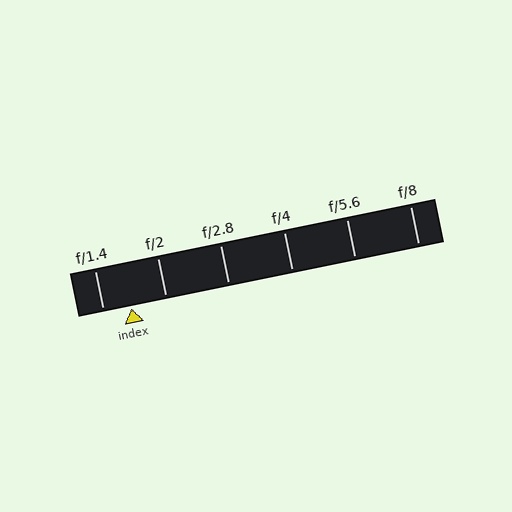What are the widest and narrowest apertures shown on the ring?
The widest aperture shown is f/1.4 and the narrowest is f/8.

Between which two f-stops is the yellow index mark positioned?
The index mark is between f/1.4 and f/2.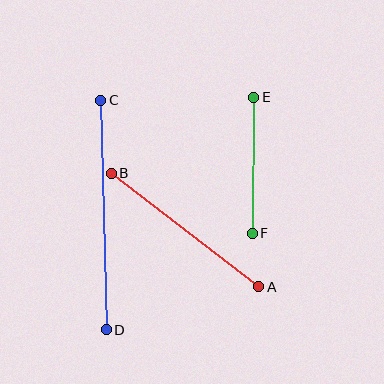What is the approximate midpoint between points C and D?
The midpoint is at approximately (103, 215) pixels.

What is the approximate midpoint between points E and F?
The midpoint is at approximately (253, 165) pixels.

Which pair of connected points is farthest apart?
Points C and D are farthest apart.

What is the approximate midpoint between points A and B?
The midpoint is at approximately (185, 230) pixels.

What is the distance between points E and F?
The distance is approximately 136 pixels.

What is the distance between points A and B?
The distance is approximately 187 pixels.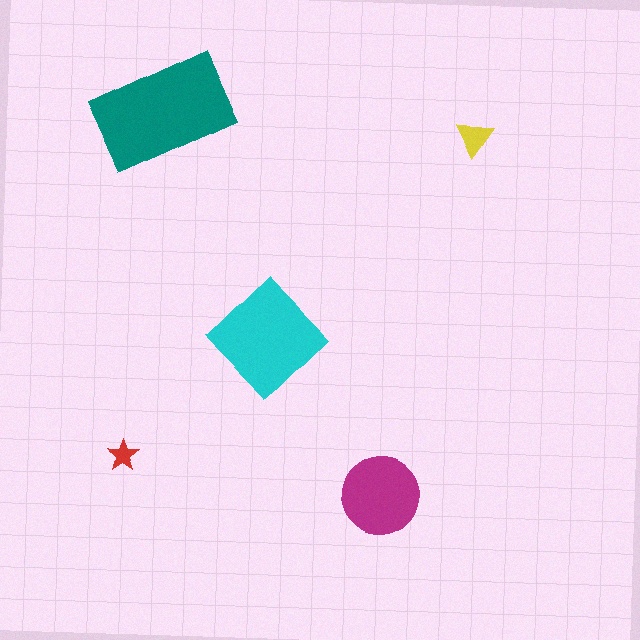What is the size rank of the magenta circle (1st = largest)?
3rd.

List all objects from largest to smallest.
The teal rectangle, the cyan diamond, the magenta circle, the yellow triangle, the red star.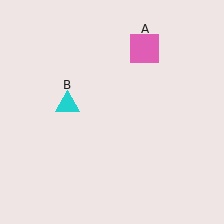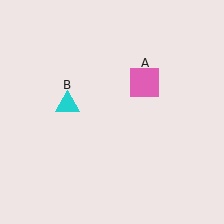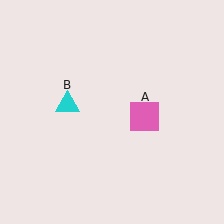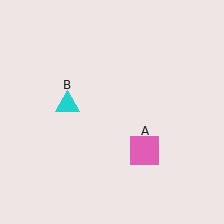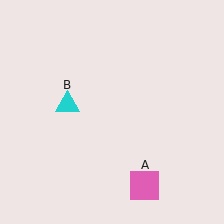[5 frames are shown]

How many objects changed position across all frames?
1 object changed position: pink square (object A).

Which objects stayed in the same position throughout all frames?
Cyan triangle (object B) remained stationary.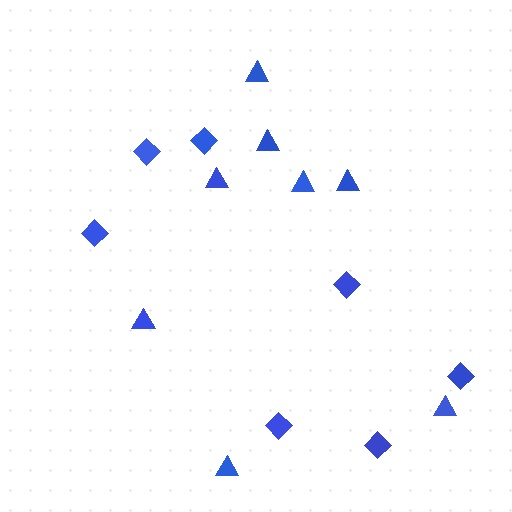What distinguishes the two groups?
There are 2 groups: one group of diamonds (7) and one group of triangles (8).